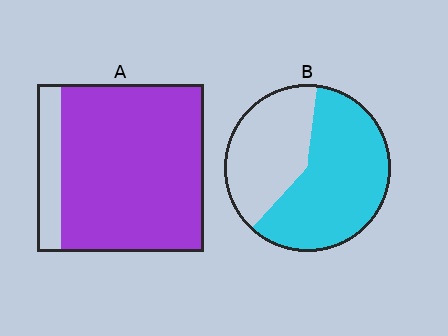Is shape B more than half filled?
Yes.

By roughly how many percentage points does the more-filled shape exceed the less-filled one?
By roughly 25 percentage points (A over B).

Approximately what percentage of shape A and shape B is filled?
A is approximately 85% and B is approximately 60%.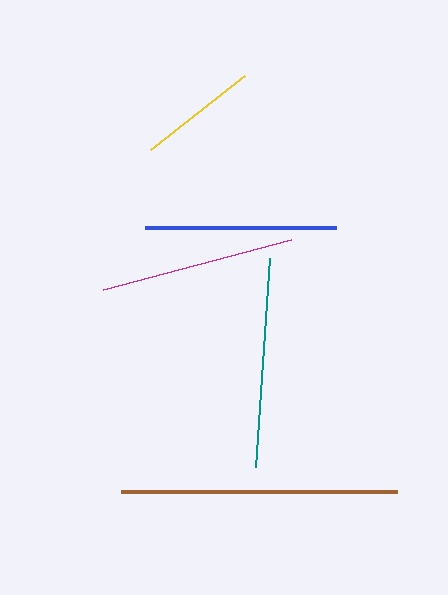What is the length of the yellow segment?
The yellow segment is approximately 120 pixels long.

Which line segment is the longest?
The brown line is the longest at approximately 276 pixels.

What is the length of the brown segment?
The brown segment is approximately 276 pixels long.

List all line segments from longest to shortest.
From longest to shortest: brown, teal, magenta, blue, yellow.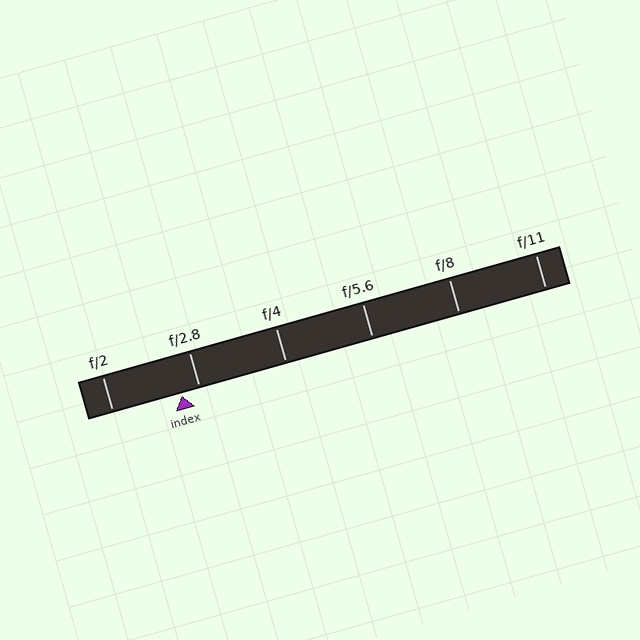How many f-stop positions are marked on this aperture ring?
There are 6 f-stop positions marked.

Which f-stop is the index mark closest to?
The index mark is closest to f/2.8.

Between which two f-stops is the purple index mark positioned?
The index mark is between f/2 and f/2.8.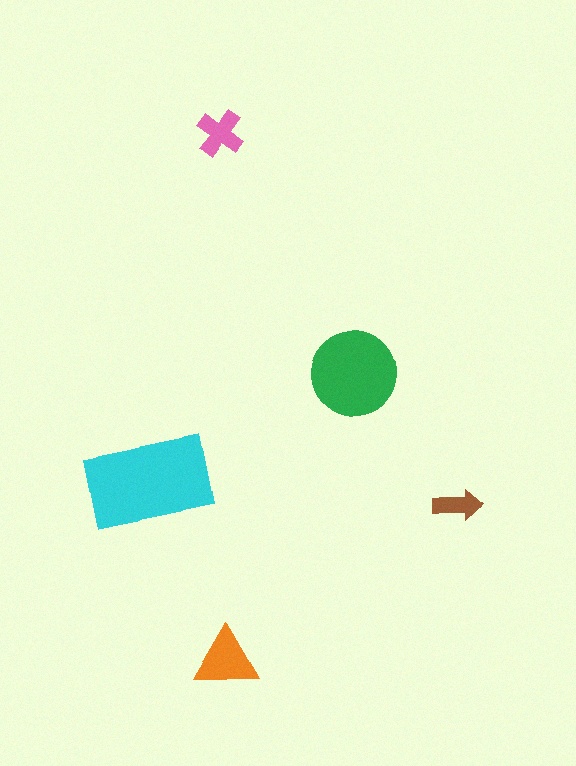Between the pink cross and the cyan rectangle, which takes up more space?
The cyan rectangle.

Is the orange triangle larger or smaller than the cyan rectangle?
Smaller.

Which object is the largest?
The cyan rectangle.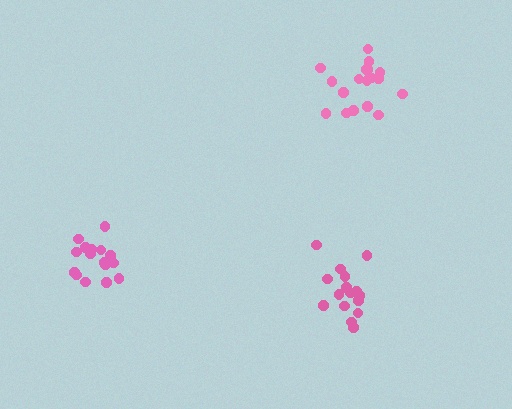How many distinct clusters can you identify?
There are 3 distinct clusters.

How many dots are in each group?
Group 1: 16 dots, Group 2: 16 dots, Group 3: 18 dots (50 total).